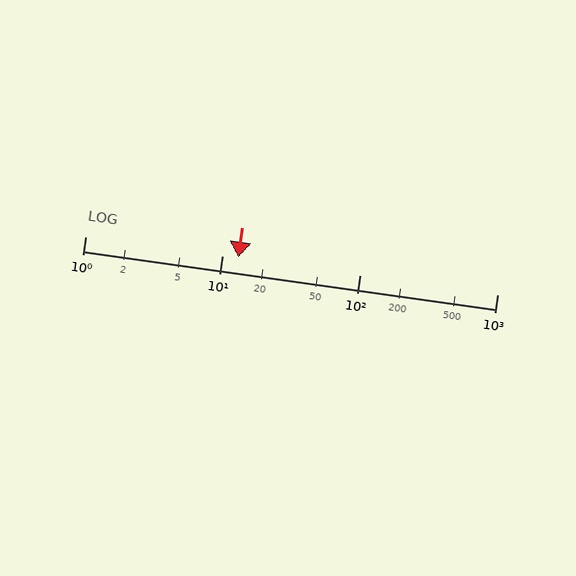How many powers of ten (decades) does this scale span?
The scale spans 3 decades, from 1 to 1000.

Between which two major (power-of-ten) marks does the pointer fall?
The pointer is between 10 and 100.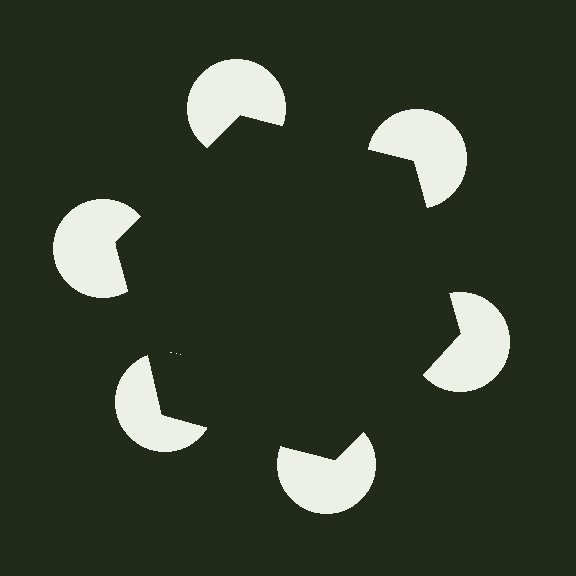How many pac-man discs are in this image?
There are 6 — one at each vertex of the illusory hexagon.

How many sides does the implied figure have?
6 sides.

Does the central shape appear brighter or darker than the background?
It typically appears slightly darker than the background, even though no actual brightness change is drawn.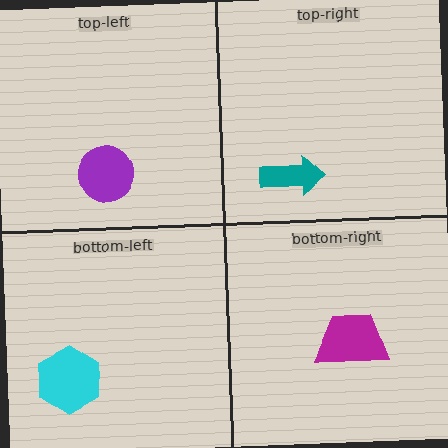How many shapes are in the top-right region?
1.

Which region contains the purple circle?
The top-left region.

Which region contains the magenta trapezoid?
The bottom-right region.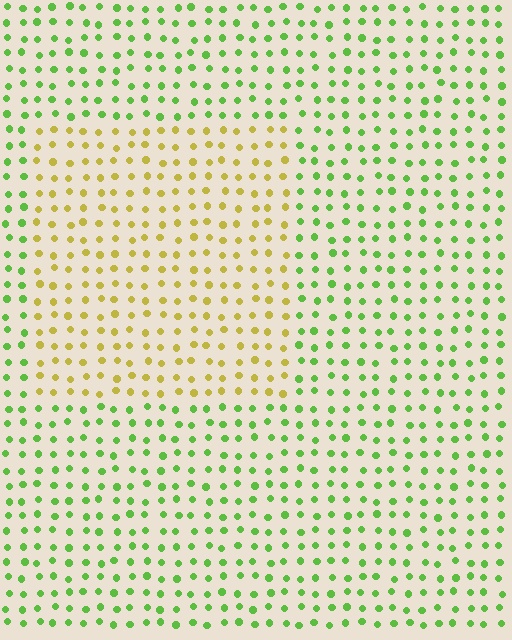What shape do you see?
I see a rectangle.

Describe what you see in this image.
The image is filled with small lime elements in a uniform arrangement. A rectangle-shaped region is visible where the elements are tinted to a slightly different hue, forming a subtle color boundary.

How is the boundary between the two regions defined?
The boundary is defined purely by a slight shift in hue (about 51 degrees). Spacing, size, and orientation are identical on both sides.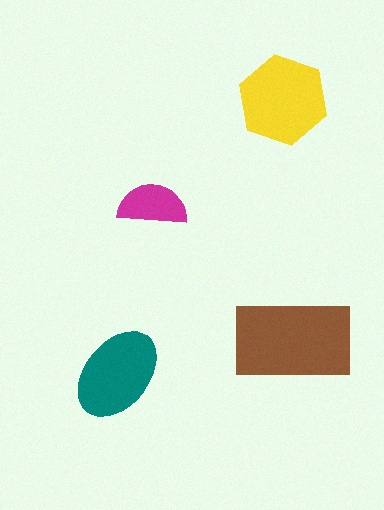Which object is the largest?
The brown rectangle.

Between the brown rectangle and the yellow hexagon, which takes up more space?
The brown rectangle.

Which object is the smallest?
The magenta semicircle.